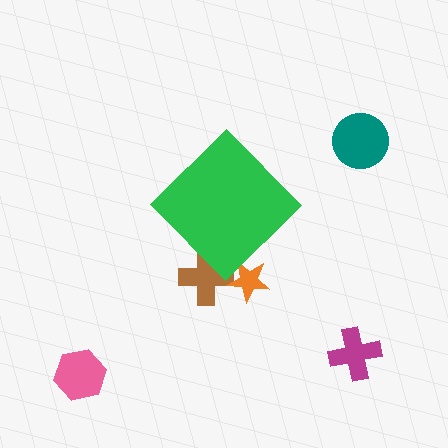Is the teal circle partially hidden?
No, the teal circle is fully visible.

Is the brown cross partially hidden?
Yes, the brown cross is partially hidden behind the green diamond.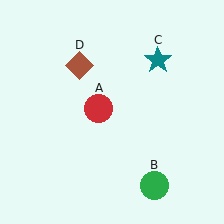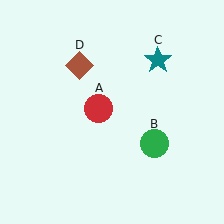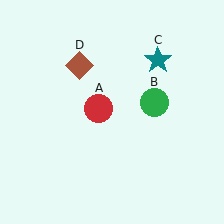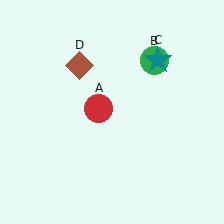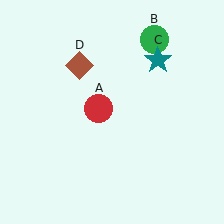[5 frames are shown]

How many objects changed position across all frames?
1 object changed position: green circle (object B).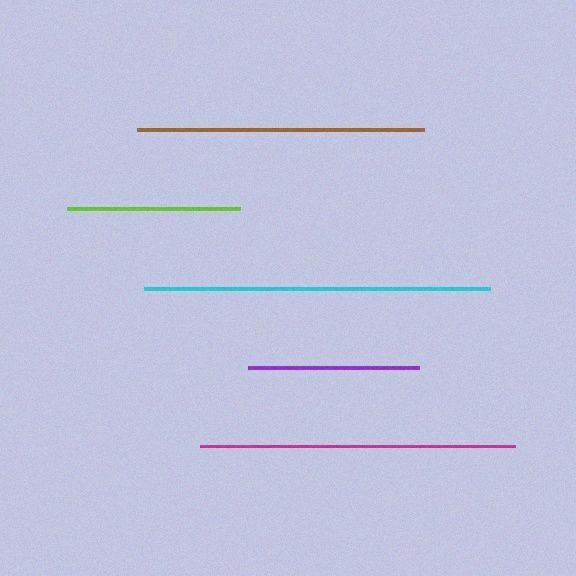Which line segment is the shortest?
The purple line is the shortest at approximately 171 pixels.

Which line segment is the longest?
The cyan line is the longest at approximately 346 pixels.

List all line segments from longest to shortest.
From longest to shortest: cyan, magenta, brown, lime, purple.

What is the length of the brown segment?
The brown segment is approximately 287 pixels long.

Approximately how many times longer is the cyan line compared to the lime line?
The cyan line is approximately 2.0 times the length of the lime line.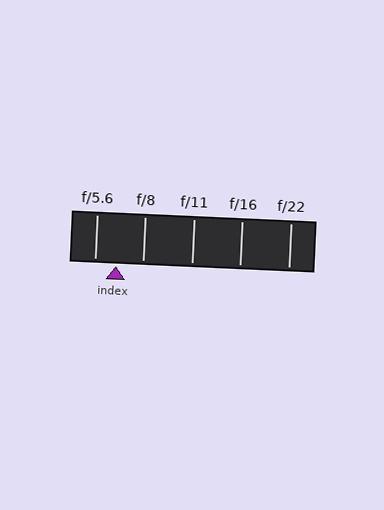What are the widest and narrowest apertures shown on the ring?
The widest aperture shown is f/5.6 and the narrowest is f/22.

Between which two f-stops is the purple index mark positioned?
The index mark is between f/5.6 and f/8.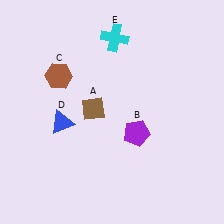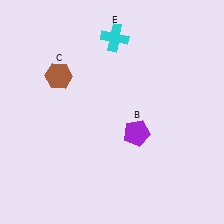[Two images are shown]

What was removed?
The blue triangle (D), the brown diamond (A) were removed in Image 2.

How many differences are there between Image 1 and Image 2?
There are 2 differences between the two images.